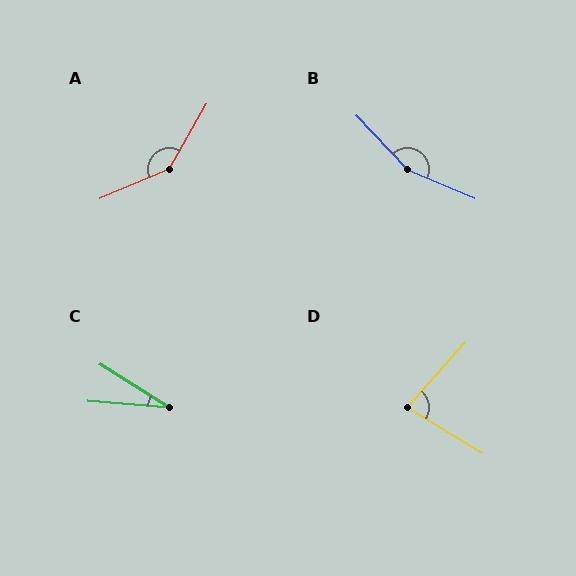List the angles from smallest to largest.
C (27°), D (79°), A (143°), B (156°).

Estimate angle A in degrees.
Approximately 143 degrees.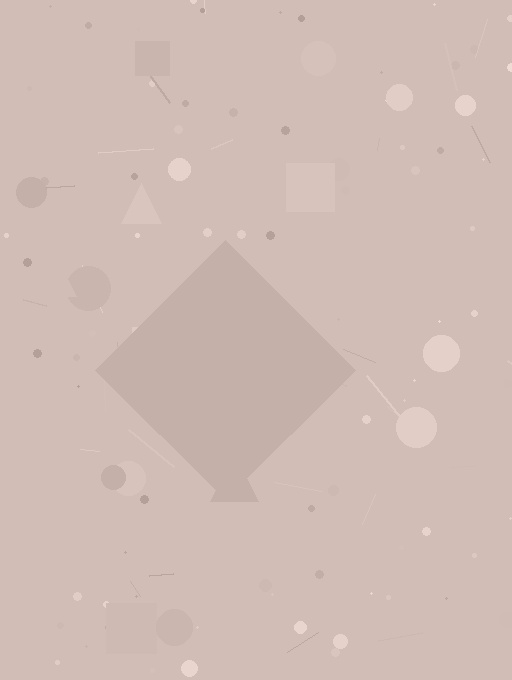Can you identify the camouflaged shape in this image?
The camouflaged shape is a diamond.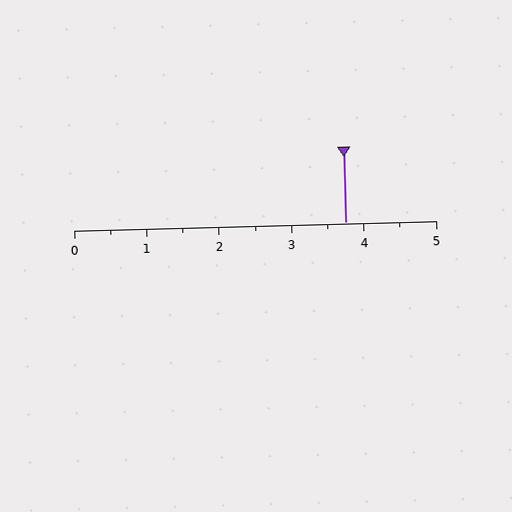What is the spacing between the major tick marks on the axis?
The major ticks are spaced 1 apart.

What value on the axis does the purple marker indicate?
The marker indicates approximately 3.8.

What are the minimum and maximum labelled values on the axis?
The axis runs from 0 to 5.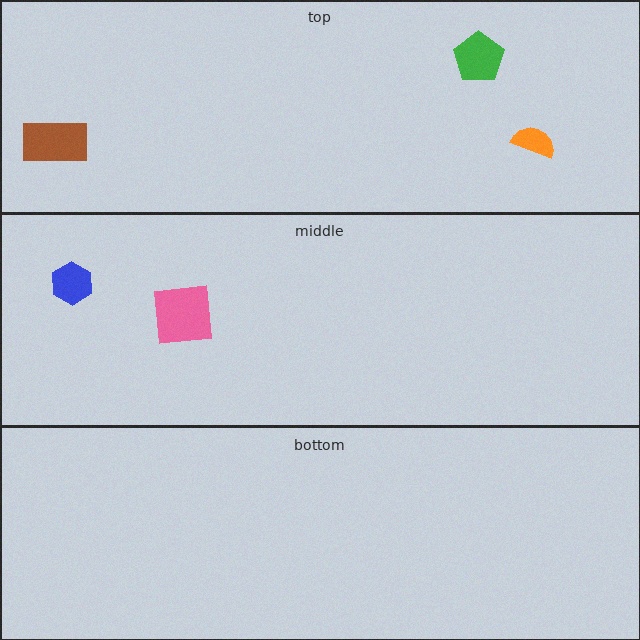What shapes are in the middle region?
The pink square, the blue hexagon.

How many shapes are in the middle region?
2.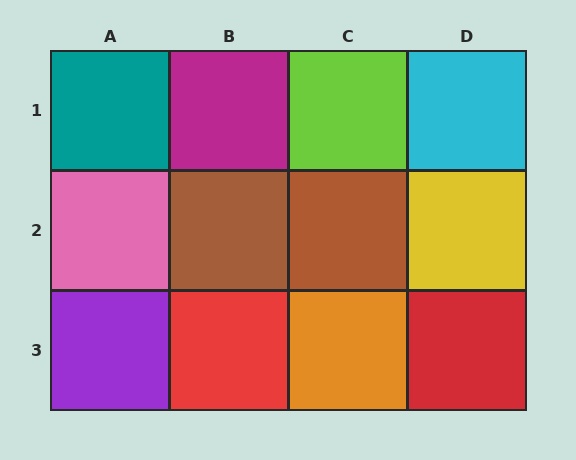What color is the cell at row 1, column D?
Cyan.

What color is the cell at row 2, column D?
Yellow.